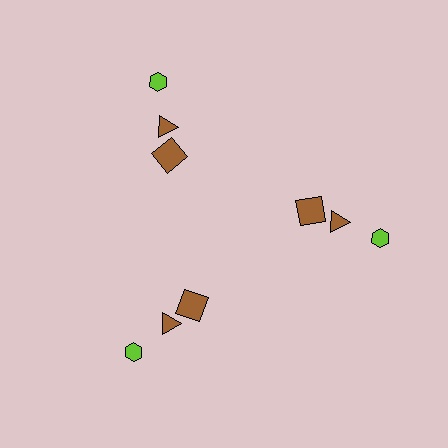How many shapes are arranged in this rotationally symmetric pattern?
There are 9 shapes, arranged in 3 groups of 3.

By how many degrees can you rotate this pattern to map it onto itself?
The pattern maps onto itself every 120 degrees of rotation.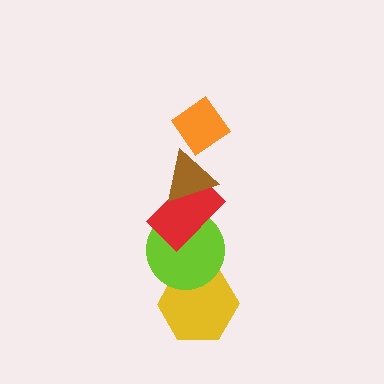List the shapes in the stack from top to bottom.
From top to bottom: the orange diamond, the brown triangle, the red rectangle, the lime circle, the yellow hexagon.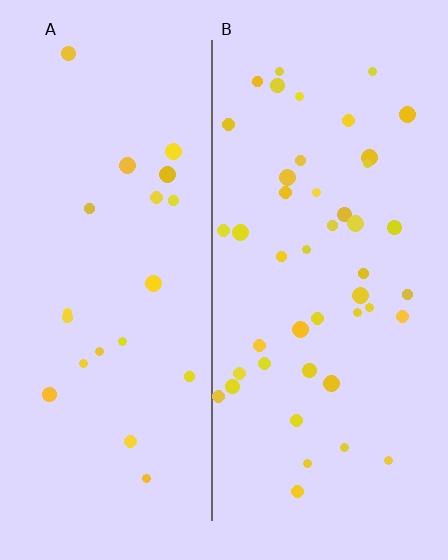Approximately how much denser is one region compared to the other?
Approximately 2.1× — region B over region A.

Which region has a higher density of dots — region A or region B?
B (the right).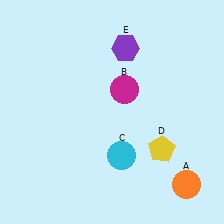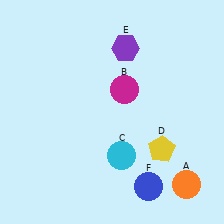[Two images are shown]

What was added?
A blue circle (F) was added in Image 2.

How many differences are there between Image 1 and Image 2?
There is 1 difference between the two images.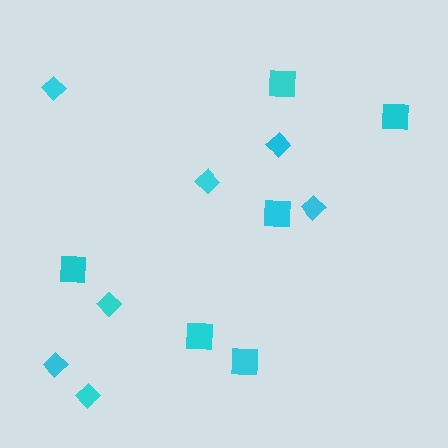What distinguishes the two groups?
There are 2 groups: one group of squares (6) and one group of diamonds (7).